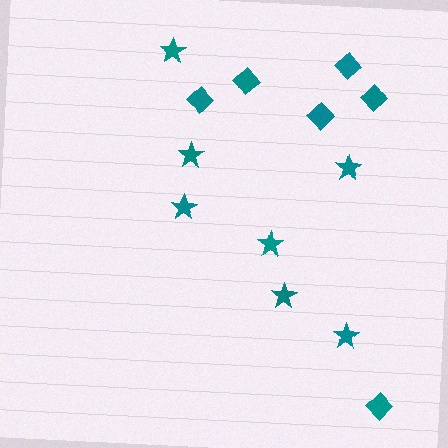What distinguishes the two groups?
There are 2 groups: one group of stars (7) and one group of diamonds (6).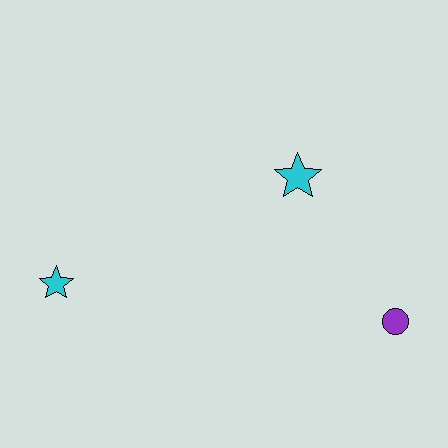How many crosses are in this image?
There are no crosses.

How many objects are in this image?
There are 3 objects.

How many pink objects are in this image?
There are no pink objects.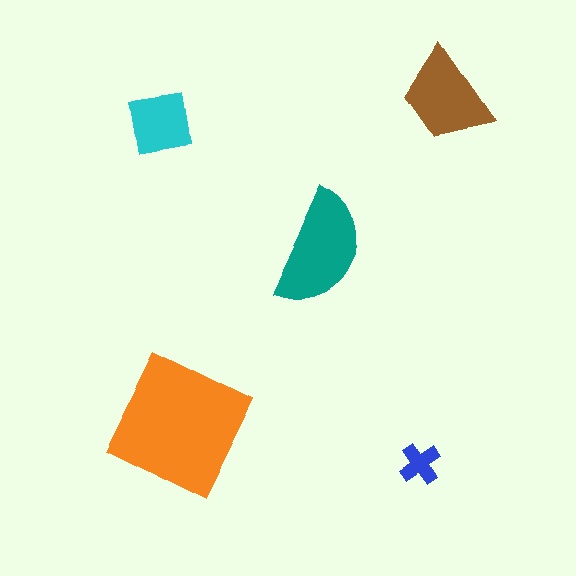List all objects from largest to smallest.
The orange square, the teal semicircle, the brown trapezoid, the cyan square, the blue cross.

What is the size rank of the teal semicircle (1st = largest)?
2nd.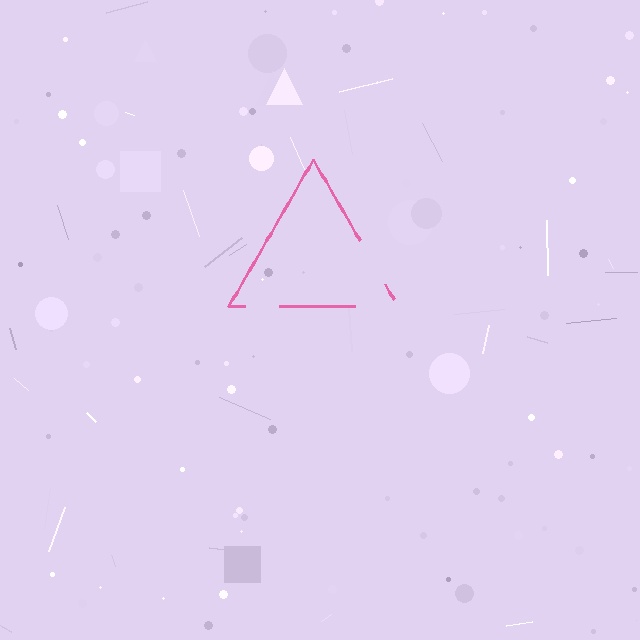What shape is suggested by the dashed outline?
The dashed outline suggests a triangle.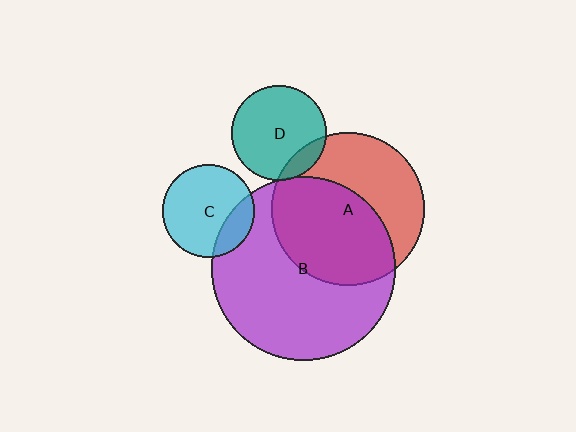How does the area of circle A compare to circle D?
Approximately 2.6 times.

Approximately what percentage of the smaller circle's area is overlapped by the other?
Approximately 5%.